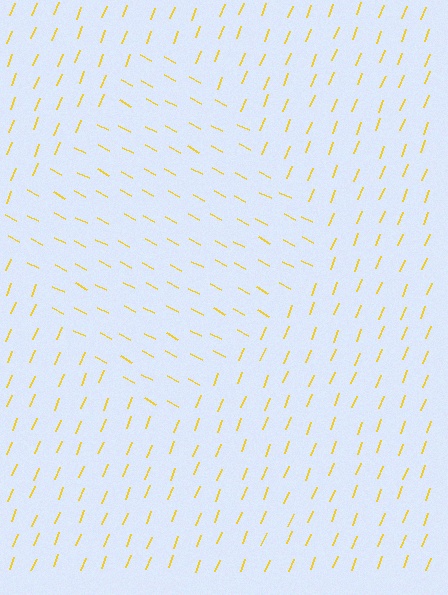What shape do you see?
I see a diamond.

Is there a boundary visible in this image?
Yes, there is a texture boundary formed by a change in line orientation.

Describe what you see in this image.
The image is filled with small yellow line segments. A diamond region in the image has lines oriented differently from the surrounding lines, creating a visible texture boundary.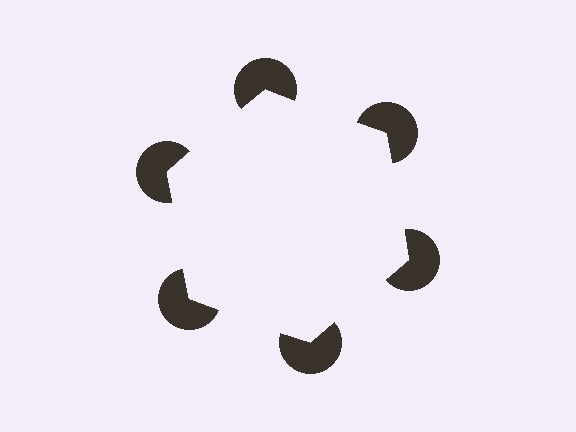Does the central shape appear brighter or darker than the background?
It typically appears slightly brighter than the background, even though no actual brightness change is drawn.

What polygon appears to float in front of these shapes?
An illusory hexagon — its edges are inferred from the aligned wedge cuts in the pac-man discs, not physically drawn.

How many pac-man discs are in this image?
There are 6 — one at each vertex of the illusory hexagon.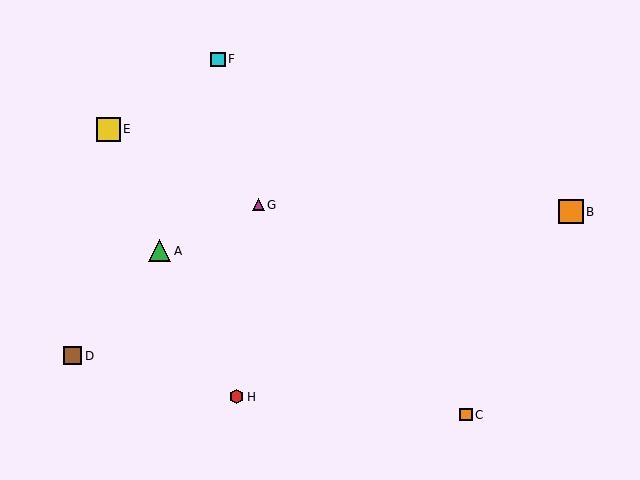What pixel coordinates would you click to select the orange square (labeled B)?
Click at (571, 212) to select the orange square B.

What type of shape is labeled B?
Shape B is an orange square.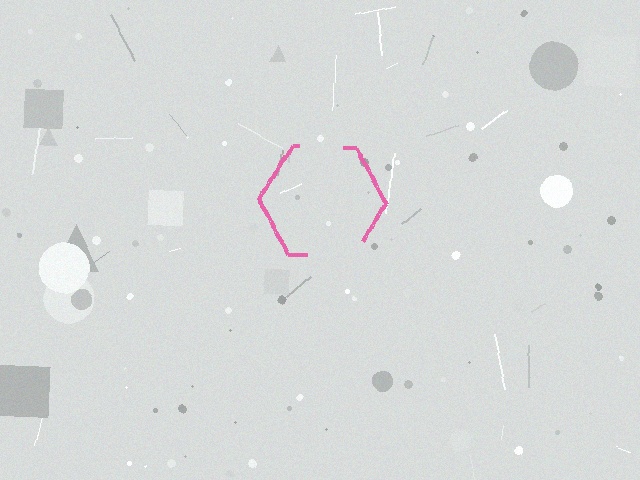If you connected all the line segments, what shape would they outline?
They would outline a hexagon.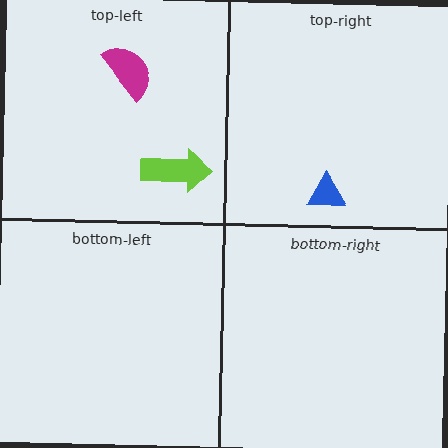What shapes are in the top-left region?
The magenta semicircle, the lime arrow.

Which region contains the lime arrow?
The top-left region.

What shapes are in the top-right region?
The blue triangle.